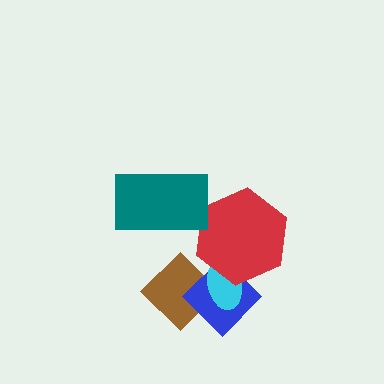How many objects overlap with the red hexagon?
2 objects overlap with the red hexagon.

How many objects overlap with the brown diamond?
2 objects overlap with the brown diamond.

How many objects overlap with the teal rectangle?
0 objects overlap with the teal rectangle.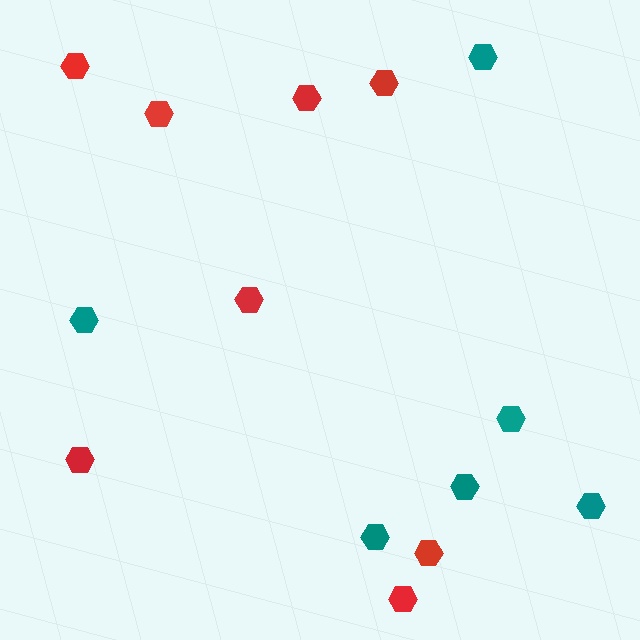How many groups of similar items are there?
There are 2 groups: one group of red hexagons (8) and one group of teal hexagons (6).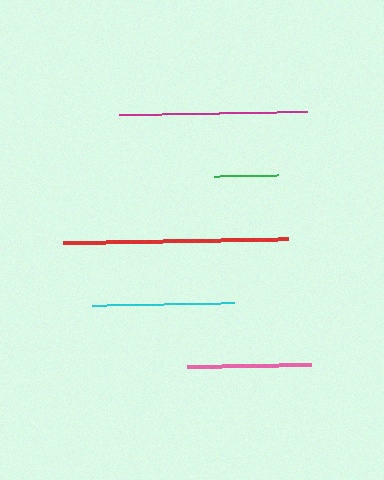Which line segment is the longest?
The red line is the longest at approximately 225 pixels.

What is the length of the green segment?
The green segment is approximately 64 pixels long.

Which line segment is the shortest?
The green line is the shortest at approximately 64 pixels.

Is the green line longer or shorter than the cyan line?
The cyan line is longer than the green line.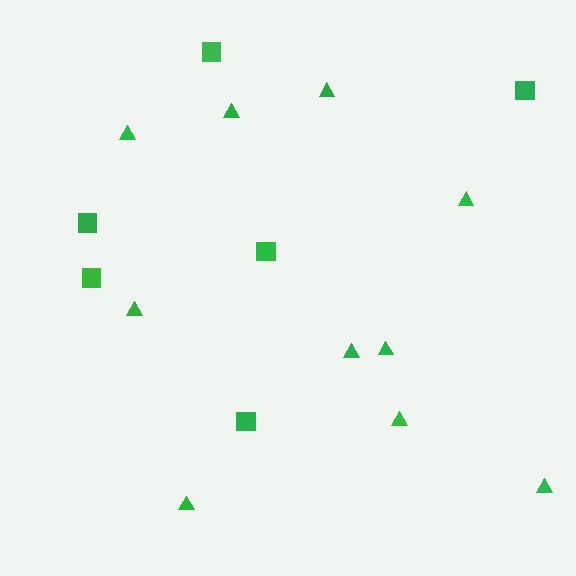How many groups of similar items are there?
There are 2 groups: one group of triangles (10) and one group of squares (6).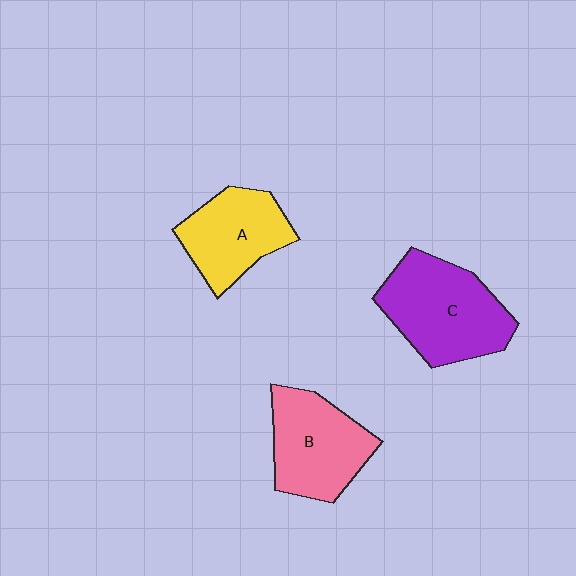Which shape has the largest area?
Shape C (purple).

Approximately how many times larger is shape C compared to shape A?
Approximately 1.3 times.